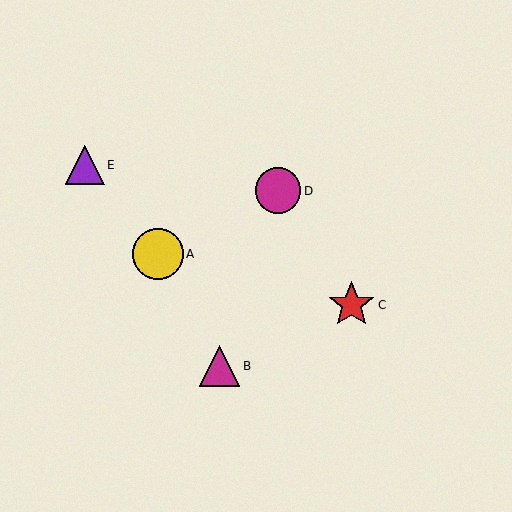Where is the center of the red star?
The center of the red star is at (352, 305).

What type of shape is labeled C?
Shape C is a red star.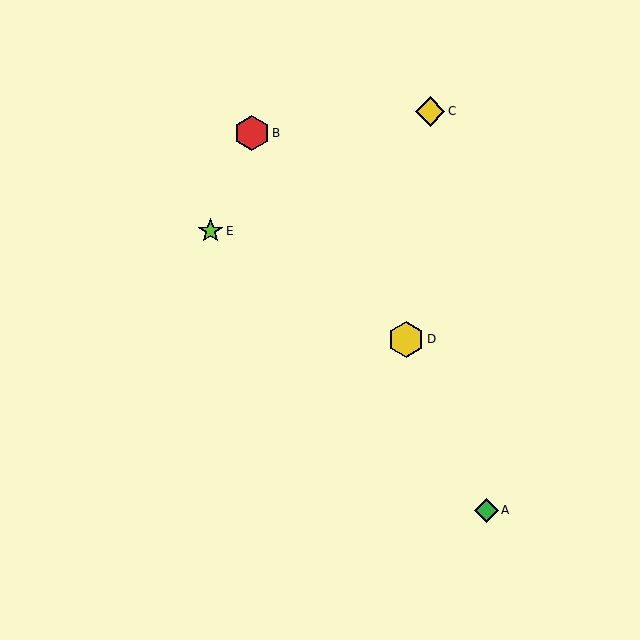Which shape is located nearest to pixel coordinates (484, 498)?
The green diamond (labeled A) at (486, 510) is nearest to that location.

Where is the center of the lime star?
The center of the lime star is at (211, 231).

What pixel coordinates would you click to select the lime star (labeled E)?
Click at (211, 231) to select the lime star E.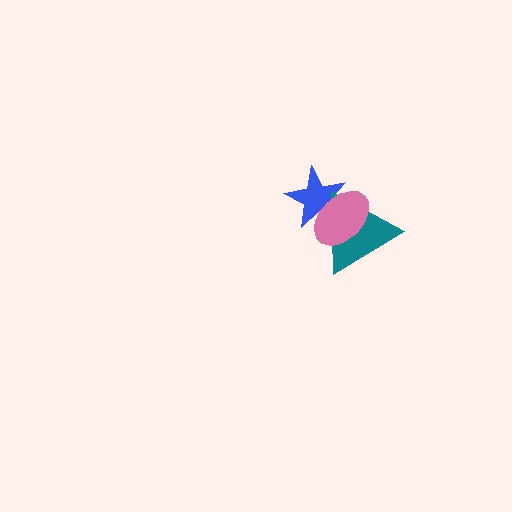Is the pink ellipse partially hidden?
No, no other shape covers it.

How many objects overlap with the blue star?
2 objects overlap with the blue star.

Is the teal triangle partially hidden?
Yes, it is partially covered by another shape.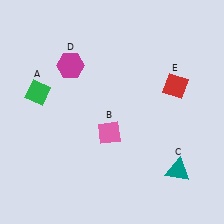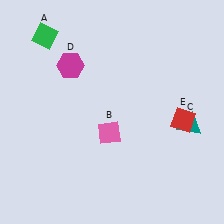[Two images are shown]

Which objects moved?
The objects that moved are: the green diamond (A), the teal triangle (C), the red diamond (E).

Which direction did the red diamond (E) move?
The red diamond (E) moved down.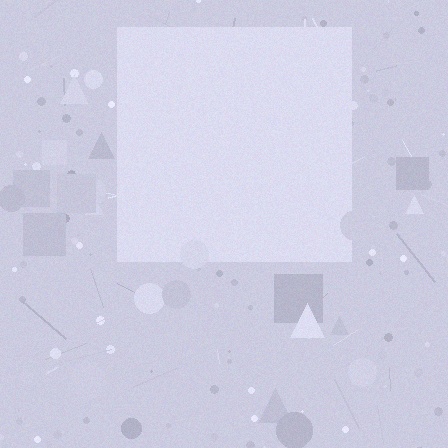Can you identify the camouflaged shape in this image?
The camouflaged shape is a square.